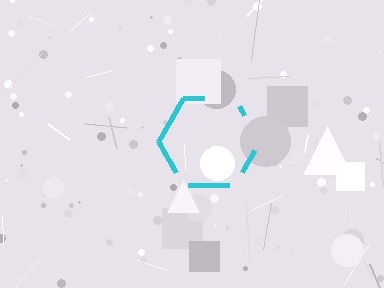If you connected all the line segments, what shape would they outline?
They would outline a hexagon.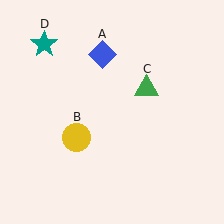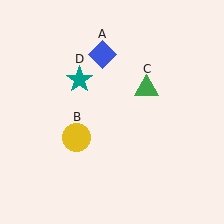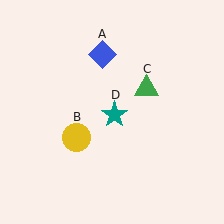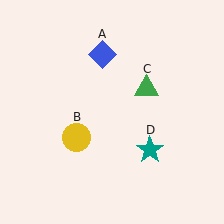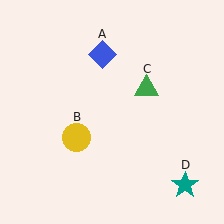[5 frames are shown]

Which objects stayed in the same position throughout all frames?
Blue diamond (object A) and yellow circle (object B) and green triangle (object C) remained stationary.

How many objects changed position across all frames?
1 object changed position: teal star (object D).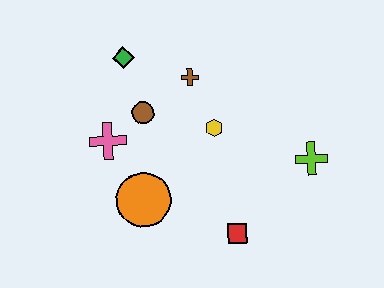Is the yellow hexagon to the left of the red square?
Yes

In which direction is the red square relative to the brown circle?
The red square is below the brown circle.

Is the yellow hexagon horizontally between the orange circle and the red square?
Yes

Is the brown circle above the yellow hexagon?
Yes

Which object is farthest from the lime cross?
The green diamond is farthest from the lime cross.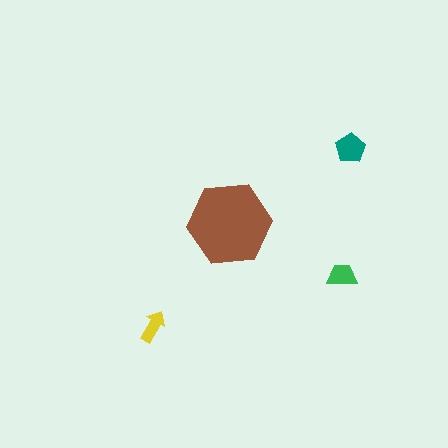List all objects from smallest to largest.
The yellow arrow, the green trapezoid, the teal pentagon, the brown hexagon.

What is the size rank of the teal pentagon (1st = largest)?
2nd.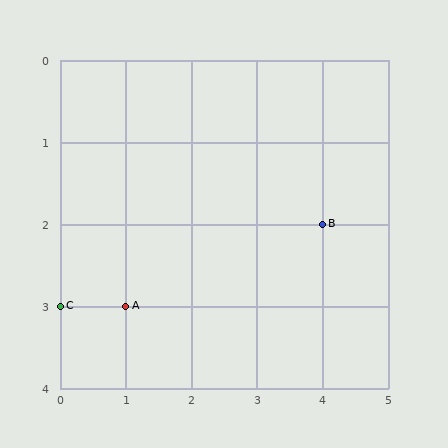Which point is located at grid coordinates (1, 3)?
Point A is at (1, 3).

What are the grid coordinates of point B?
Point B is at grid coordinates (4, 2).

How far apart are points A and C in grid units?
Points A and C are 1 column apart.